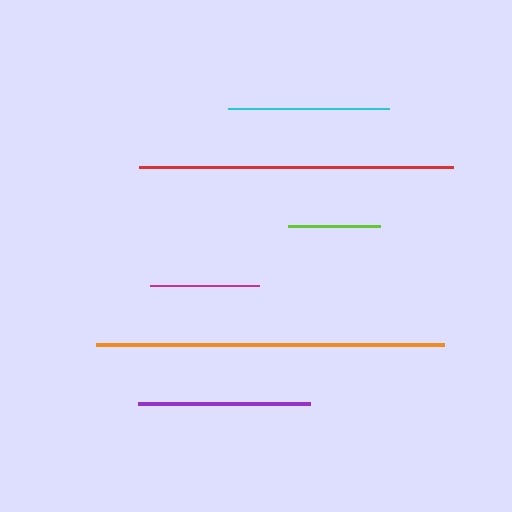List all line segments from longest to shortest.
From longest to shortest: orange, red, purple, cyan, magenta, lime.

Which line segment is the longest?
The orange line is the longest at approximately 348 pixels.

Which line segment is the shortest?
The lime line is the shortest at approximately 92 pixels.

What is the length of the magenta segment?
The magenta segment is approximately 109 pixels long.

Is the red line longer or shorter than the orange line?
The orange line is longer than the red line.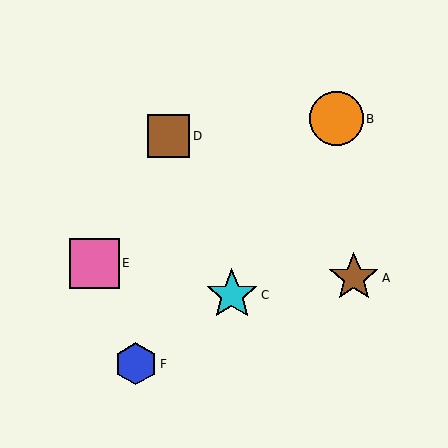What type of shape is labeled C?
Shape C is a cyan star.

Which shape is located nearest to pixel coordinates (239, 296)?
The cyan star (labeled C) at (232, 295) is nearest to that location.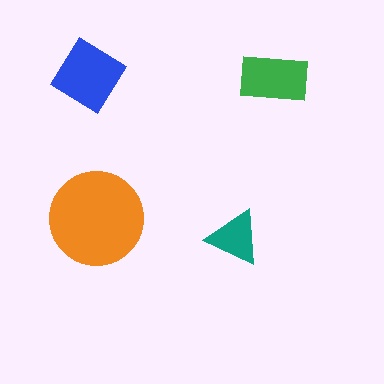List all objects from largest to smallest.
The orange circle, the blue diamond, the green rectangle, the teal triangle.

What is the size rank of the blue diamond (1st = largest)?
2nd.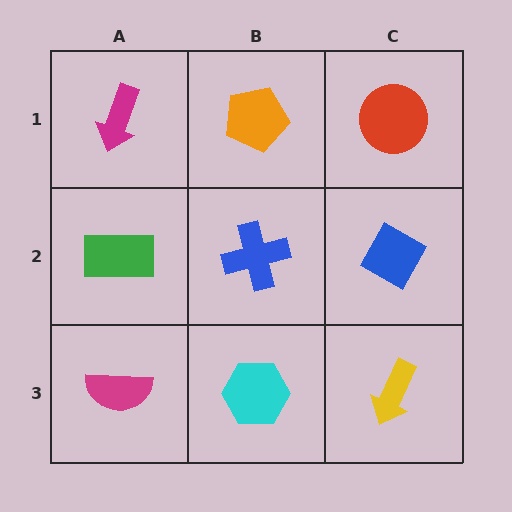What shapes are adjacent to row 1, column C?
A blue diamond (row 2, column C), an orange pentagon (row 1, column B).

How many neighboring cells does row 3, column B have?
3.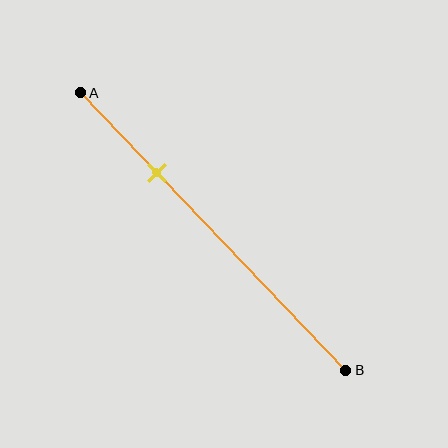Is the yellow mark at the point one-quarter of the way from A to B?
No, the mark is at about 30% from A, not at the 25% one-quarter point.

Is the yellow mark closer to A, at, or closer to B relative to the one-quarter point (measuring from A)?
The yellow mark is closer to point B than the one-quarter point of segment AB.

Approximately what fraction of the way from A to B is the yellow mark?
The yellow mark is approximately 30% of the way from A to B.